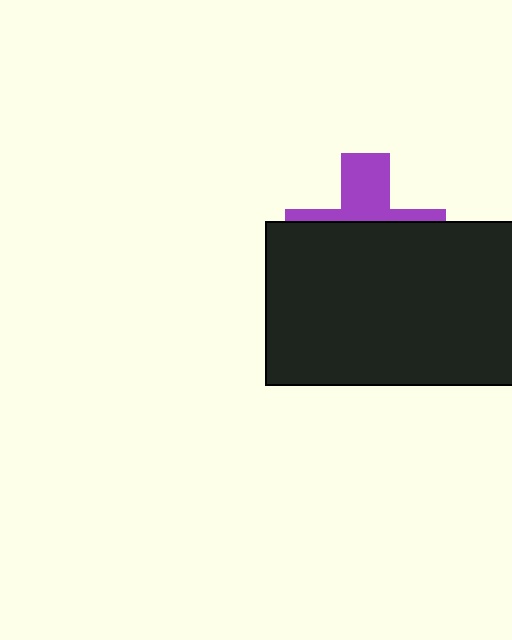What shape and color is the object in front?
The object in front is a black rectangle.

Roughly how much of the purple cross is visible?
A small part of it is visible (roughly 35%).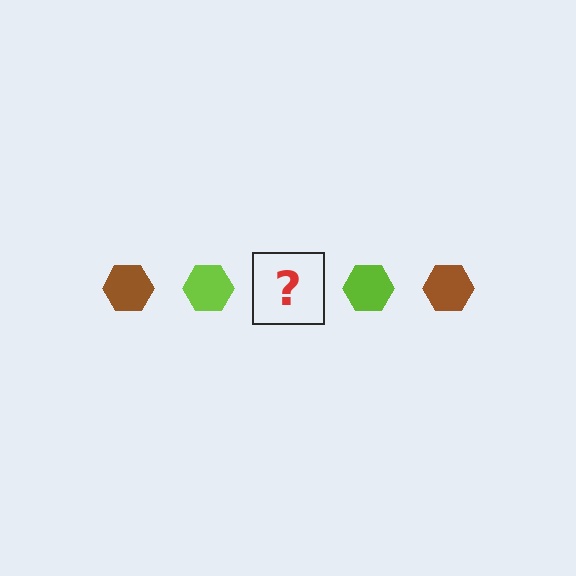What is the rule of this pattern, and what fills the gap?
The rule is that the pattern cycles through brown, lime hexagons. The gap should be filled with a brown hexagon.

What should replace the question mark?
The question mark should be replaced with a brown hexagon.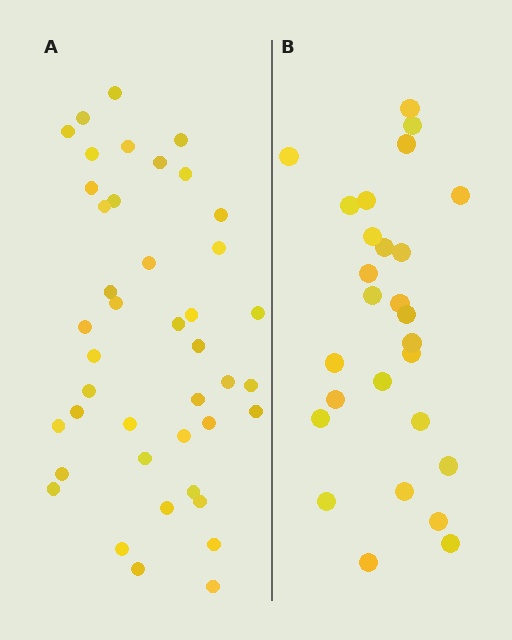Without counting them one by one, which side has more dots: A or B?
Region A (the left region) has more dots.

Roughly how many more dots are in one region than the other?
Region A has approximately 15 more dots than region B.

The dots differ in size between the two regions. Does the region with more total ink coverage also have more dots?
No. Region B has more total ink coverage because its dots are larger, but region A actually contains more individual dots. Total area can be misleading — the number of items is what matters here.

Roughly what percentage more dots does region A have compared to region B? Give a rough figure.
About 55% more.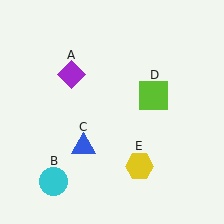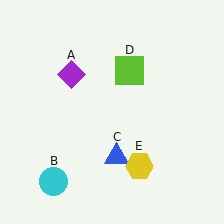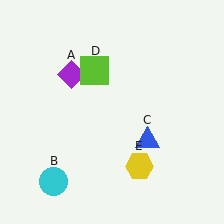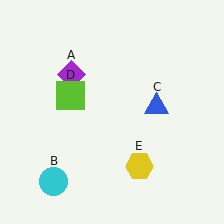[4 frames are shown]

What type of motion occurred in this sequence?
The blue triangle (object C), lime square (object D) rotated counterclockwise around the center of the scene.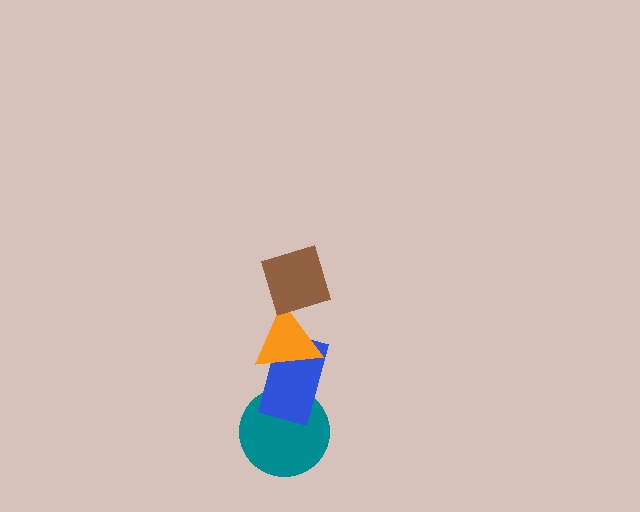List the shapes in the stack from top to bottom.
From top to bottom: the brown diamond, the orange triangle, the blue rectangle, the teal circle.